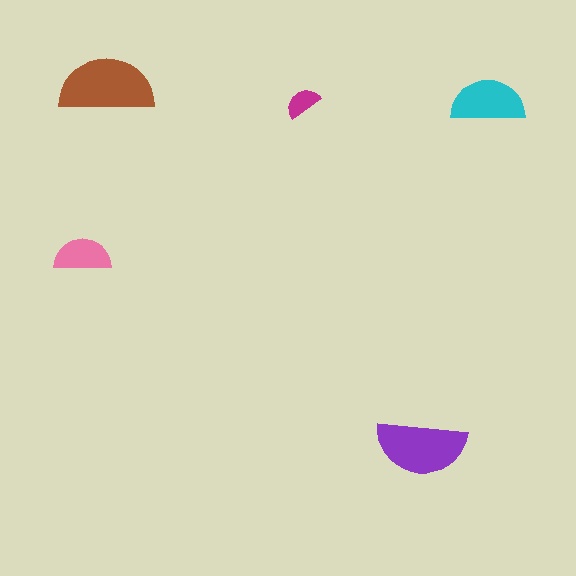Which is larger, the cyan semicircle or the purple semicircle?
The purple one.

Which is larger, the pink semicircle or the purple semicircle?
The purple one.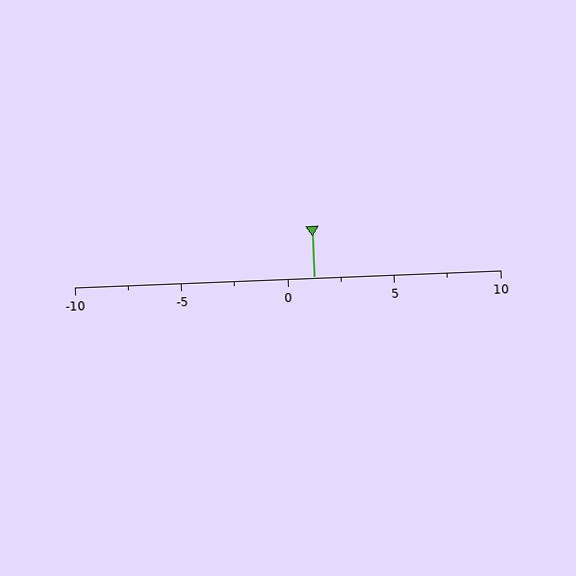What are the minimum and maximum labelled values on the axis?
The axis runs from -10 to 10.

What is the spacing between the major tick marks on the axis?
The major ticks are spaced 5 apart.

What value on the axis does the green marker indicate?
The marker indicates approximately 1.2.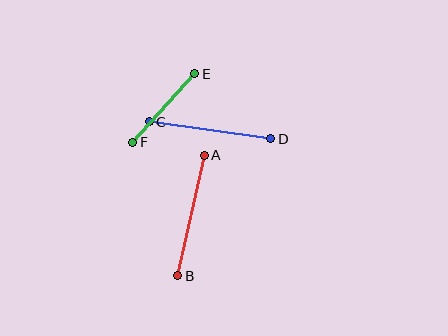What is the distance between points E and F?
The distance is approximately 93 pixels.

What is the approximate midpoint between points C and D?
The midpoint is at approximately (210, 130) pixels.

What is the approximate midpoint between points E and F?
The midpoint is at approximately (164, 108) pixels.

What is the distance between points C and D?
The distance is approximately 123 pixels.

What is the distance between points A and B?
The distance is approximately 123 pixels.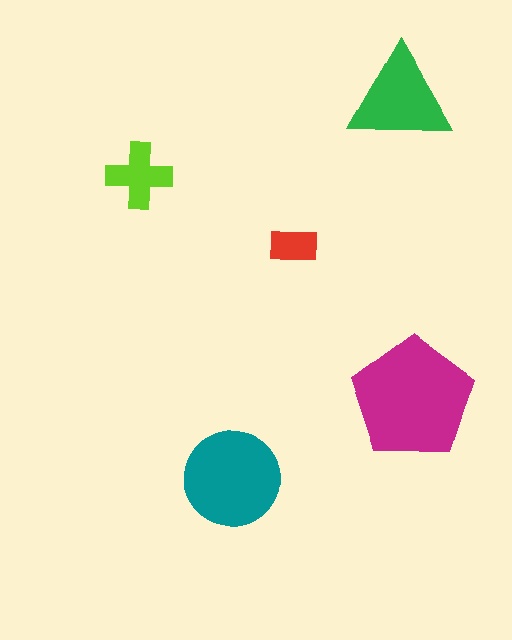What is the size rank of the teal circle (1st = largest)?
2nd.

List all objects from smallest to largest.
The red rectangle, the lime cross, the green triangle, the teal circle, the magenta pentagon.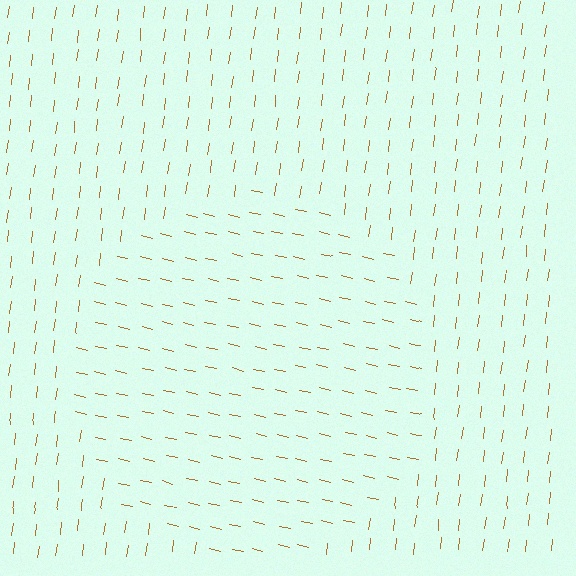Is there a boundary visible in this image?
Yes, there is a texture boundary formed by a change in line orientation.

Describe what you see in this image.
The image is filled with small brown line segments. A circle region in the image has lines oriented differently from the surrounding lines, creating a visible texture boundary.